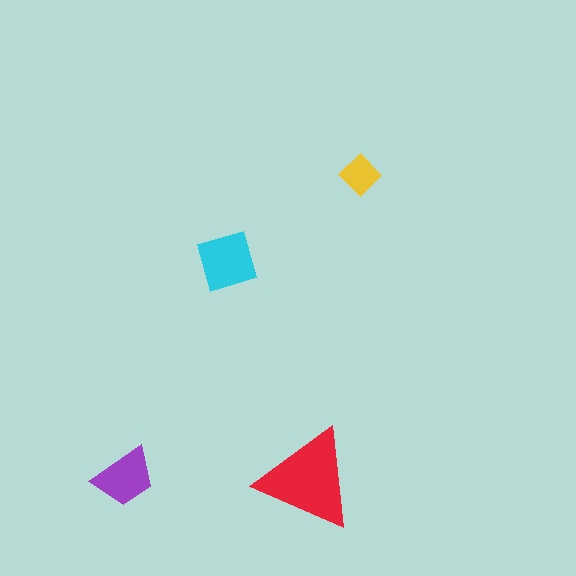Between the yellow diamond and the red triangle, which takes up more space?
The red triangle.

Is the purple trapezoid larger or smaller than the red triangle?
Smaller.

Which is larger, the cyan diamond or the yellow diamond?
The cyan diamond.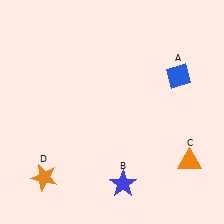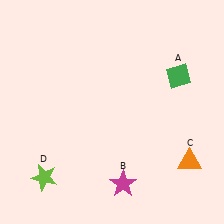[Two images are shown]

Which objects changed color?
A changed from blue to green. B changed from blue to magenta. D changed from orange to lime.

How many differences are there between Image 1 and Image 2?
There are 3 differences between the two images.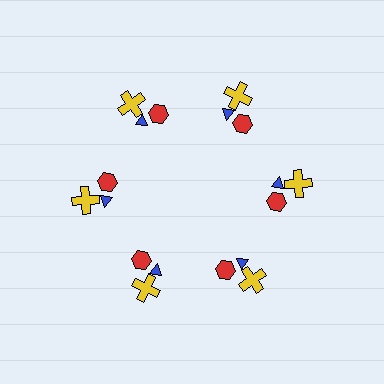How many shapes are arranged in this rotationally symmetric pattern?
There are 18 shapes, arranged in 6 groups of 3.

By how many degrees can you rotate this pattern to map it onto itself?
The pattern maps onto itself every 60 degrees of rotation.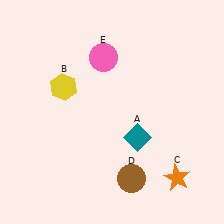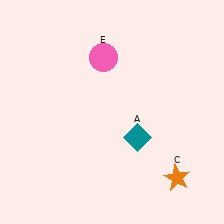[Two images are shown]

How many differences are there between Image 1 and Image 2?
There are 2 differences between the two images.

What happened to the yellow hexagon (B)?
The yellow hexagon (B) was removed in Image 2. It was in the top-left area of Image 1.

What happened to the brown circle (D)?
The brown circle (D) was removed in Image 2. It was in the bottom-right area of Image 1.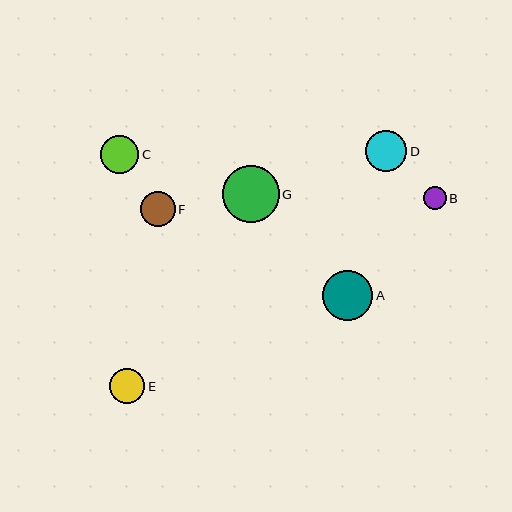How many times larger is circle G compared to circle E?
Circle G is approximately 1.6 times the size of circle E.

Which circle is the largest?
Circle G is the largest with a size of approximately 57 pixels.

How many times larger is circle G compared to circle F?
Circle G is approximately 1.7 times the size of circle F.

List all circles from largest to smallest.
From largest to smallest: G, A, D, C, E, F, B.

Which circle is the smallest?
Circle B is the smallest with a size of approximately 22 pixels.